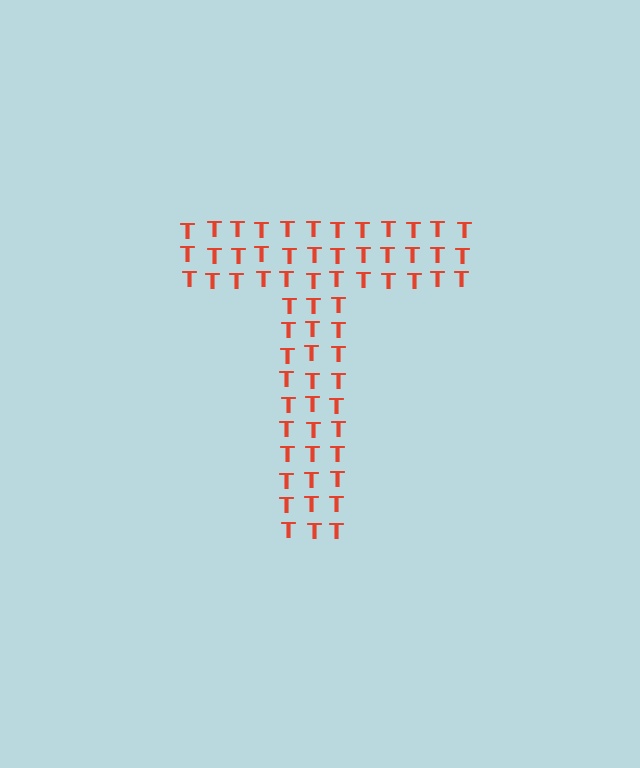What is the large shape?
The large shape is the letter T.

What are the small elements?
The small elements are letter T's.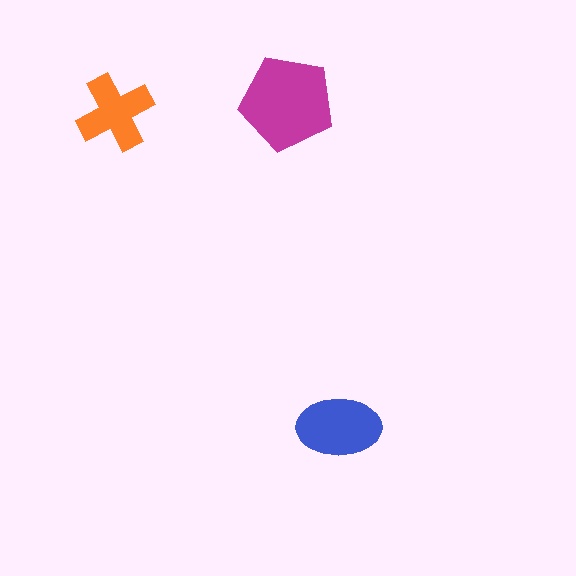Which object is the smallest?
The orange cross.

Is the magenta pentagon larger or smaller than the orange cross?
Larger.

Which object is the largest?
The magenta pentagon.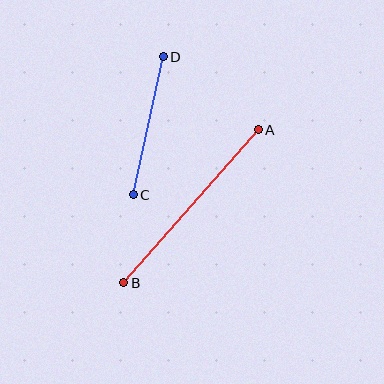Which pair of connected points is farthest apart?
Points A and B are farthest apart.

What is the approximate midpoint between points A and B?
The midpoint is at approximately (191, 206) pixels.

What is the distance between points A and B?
The distance is approximately 204 pixels.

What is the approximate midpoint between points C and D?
The midpoint is at approximately (148, 126) pixels.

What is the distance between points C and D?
The distance is approximately 141 pixels.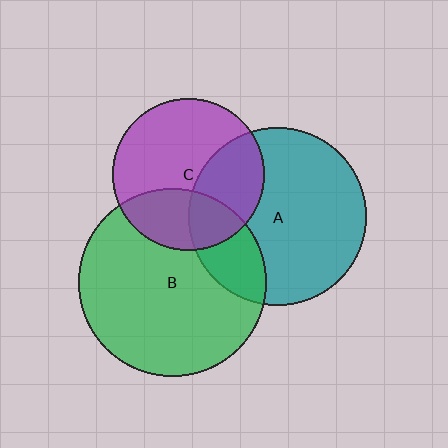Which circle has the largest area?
Circle B (green).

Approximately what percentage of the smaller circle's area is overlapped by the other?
Approximately 30%.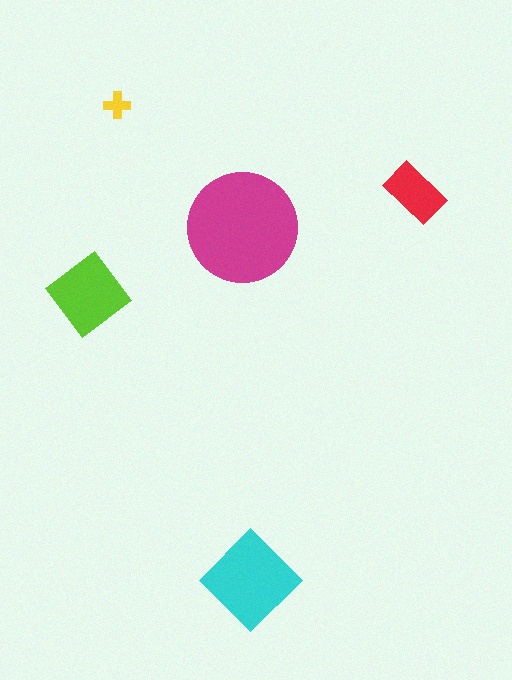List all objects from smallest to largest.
The yellow cross, the red rectangle, the lime diamond, the cyan diamond, the magenta circle.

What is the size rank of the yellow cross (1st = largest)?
5th.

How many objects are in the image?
There are 5 objects in the image.